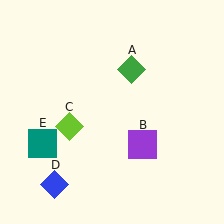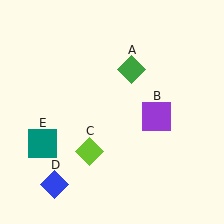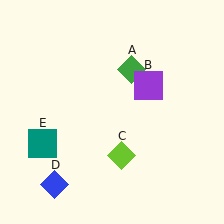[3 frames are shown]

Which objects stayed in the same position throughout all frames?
Green diamond (object A) and blue diamond (object D) and teal square (object E) remained stationary.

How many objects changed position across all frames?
2 objects changed position: purple square (object B), lime diamond (object C).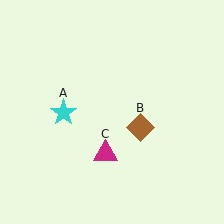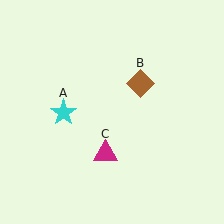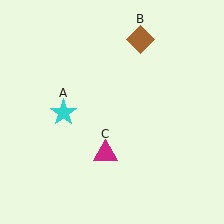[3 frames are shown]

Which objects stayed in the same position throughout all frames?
Cyan star (object A) and magenta triangle (object C) remained stationary.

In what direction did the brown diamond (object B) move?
The brown diamond (object B) moved up.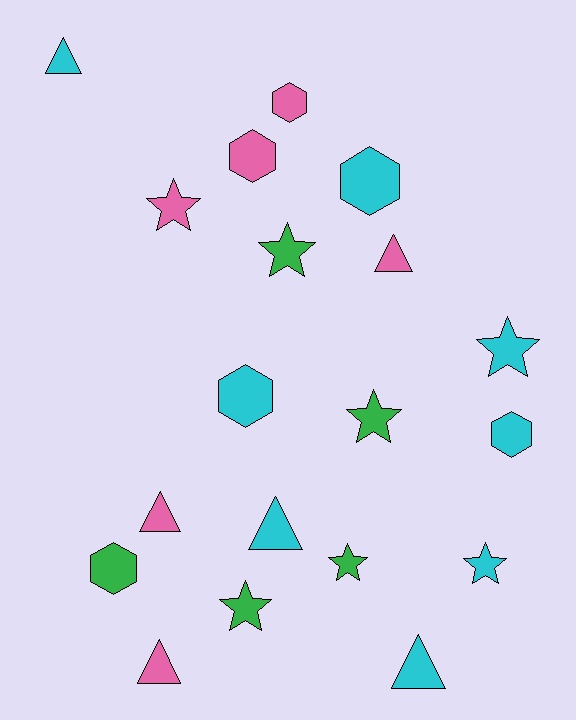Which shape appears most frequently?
Star, with 7 objects.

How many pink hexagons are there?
There are 2 pink hexagons.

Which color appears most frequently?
Cyan, with 8 objects.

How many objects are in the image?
There are 19 objects.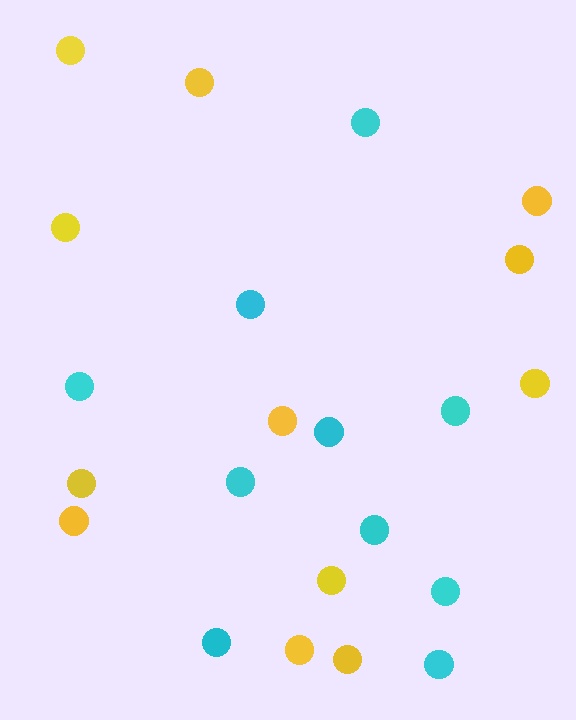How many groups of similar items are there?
There are 2 groups: one group of cyan circles (10) and one group of yellow circles (12).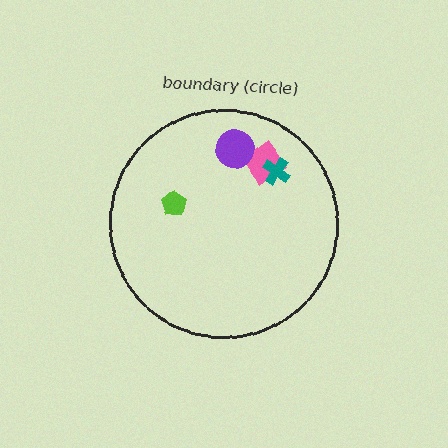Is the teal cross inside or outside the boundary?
Inside.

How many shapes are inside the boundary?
4 inside, 0 outside.